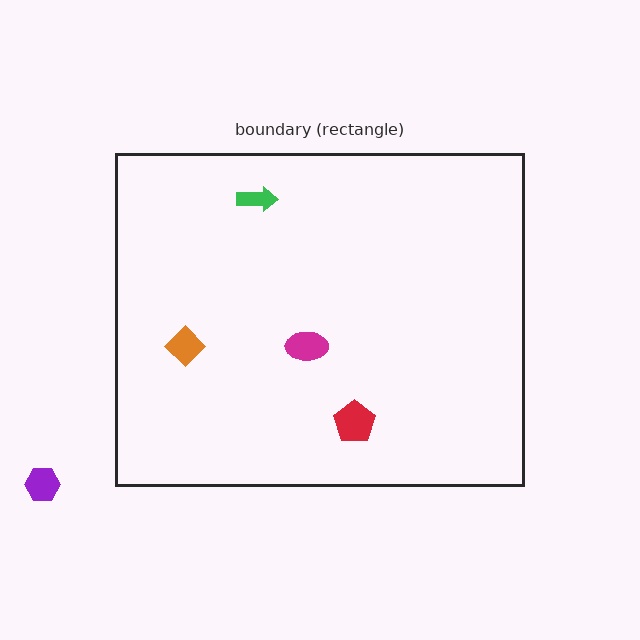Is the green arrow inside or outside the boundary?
Inside.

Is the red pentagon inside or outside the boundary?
Inside.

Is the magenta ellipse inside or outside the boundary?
Inside.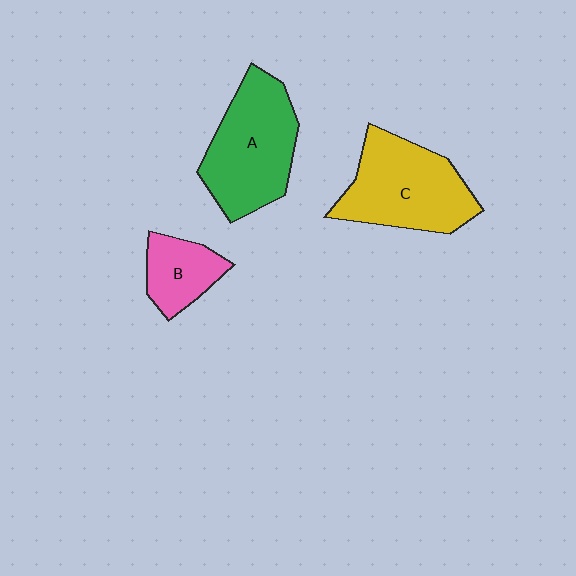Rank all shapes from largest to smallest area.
From largest to smallest: A (green), C (yellow), B (pink).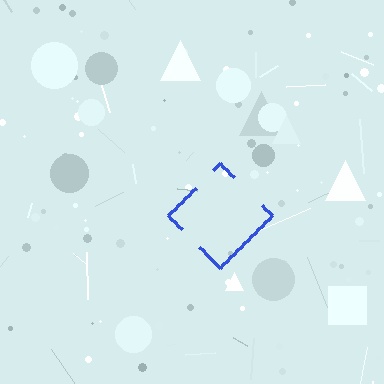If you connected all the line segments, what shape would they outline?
They would outline a diamond.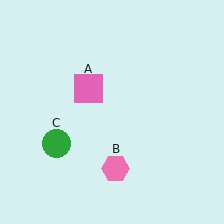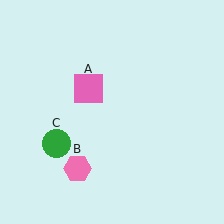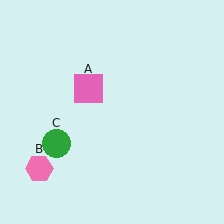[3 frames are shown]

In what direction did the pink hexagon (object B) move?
The pink hexagon (object B) moved left.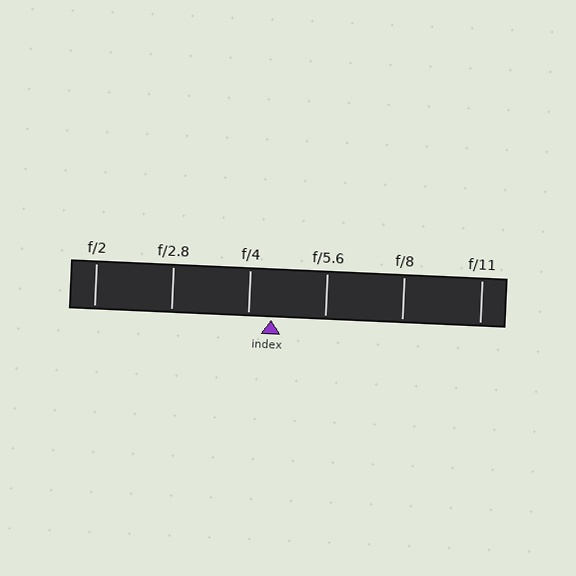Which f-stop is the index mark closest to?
The index mark is closest to f/4.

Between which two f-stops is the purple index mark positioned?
The index mark is between f/4 and f/5.6.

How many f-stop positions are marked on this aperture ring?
There are 6 f-stop positions marked.